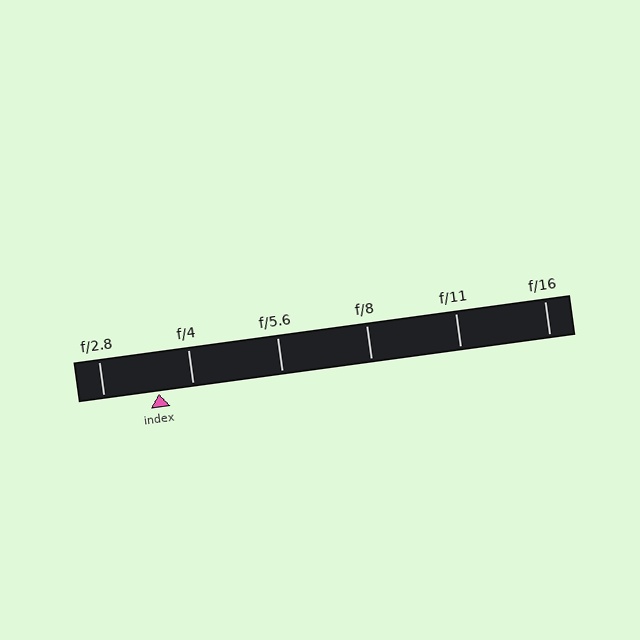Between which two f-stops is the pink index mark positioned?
The index mark is between f/2.8 and f/4.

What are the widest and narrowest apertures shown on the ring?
The widest aperture shown is f/2.8 and the narrowest is f/16.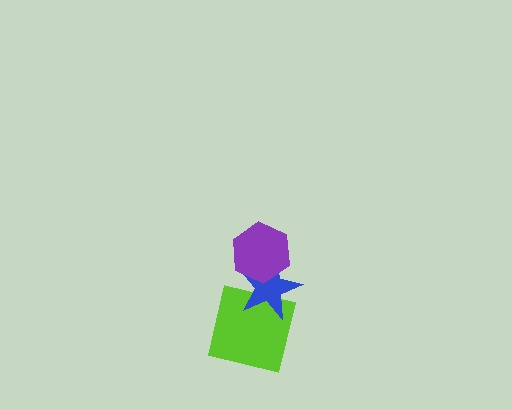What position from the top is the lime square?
The lime square is 3rd from the top.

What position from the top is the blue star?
The blue star is 2nd from the top.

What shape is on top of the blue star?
The purple hexagon is on top of the blue star.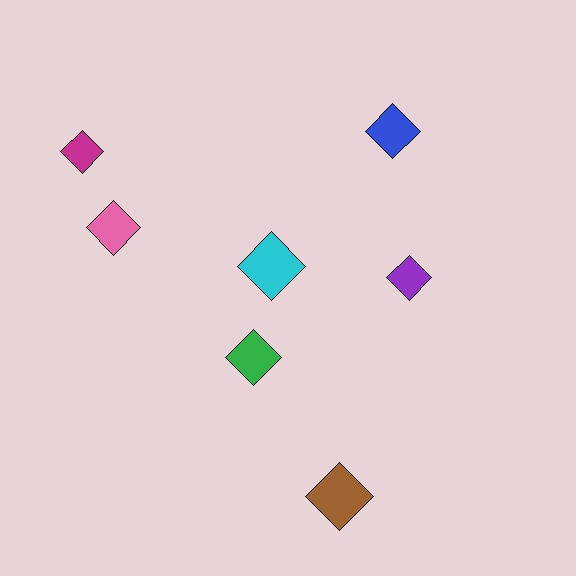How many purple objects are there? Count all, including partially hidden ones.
There is 1 purple object.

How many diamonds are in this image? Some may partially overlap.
There are 7 diamonds.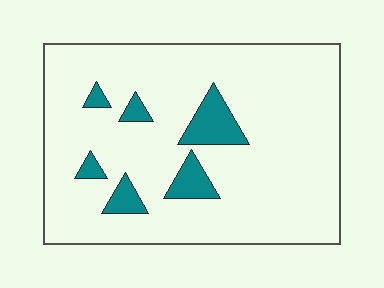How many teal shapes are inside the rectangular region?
6.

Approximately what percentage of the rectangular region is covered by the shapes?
Approximately 10%.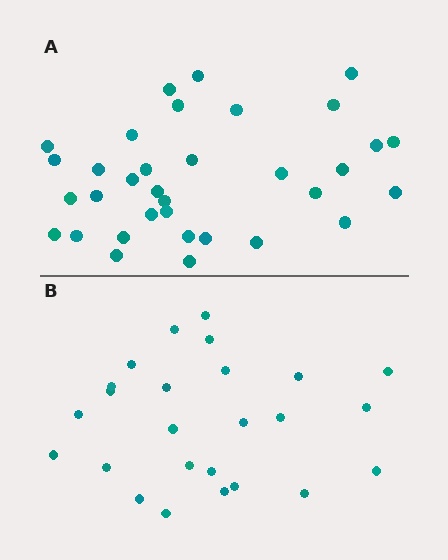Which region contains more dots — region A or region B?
Region A (the top region) has more dots.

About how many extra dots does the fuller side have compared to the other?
Region A has roughly 8 or so more dots than region B.